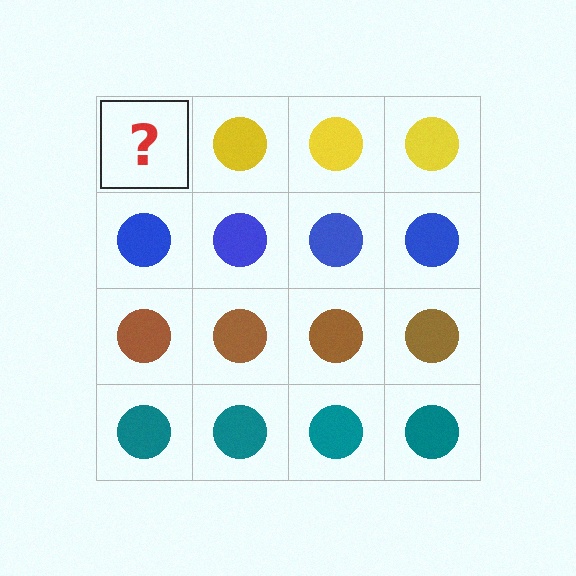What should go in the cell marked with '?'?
The missing cell should contain a yellow circle.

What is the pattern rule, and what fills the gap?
The rule is that each row has a consistent color. The gap should be filled with a yellow circle.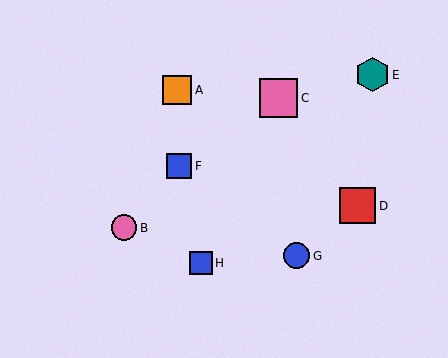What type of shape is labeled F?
Shape F is a blue square.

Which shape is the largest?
The pink square (labeled C) is the largest.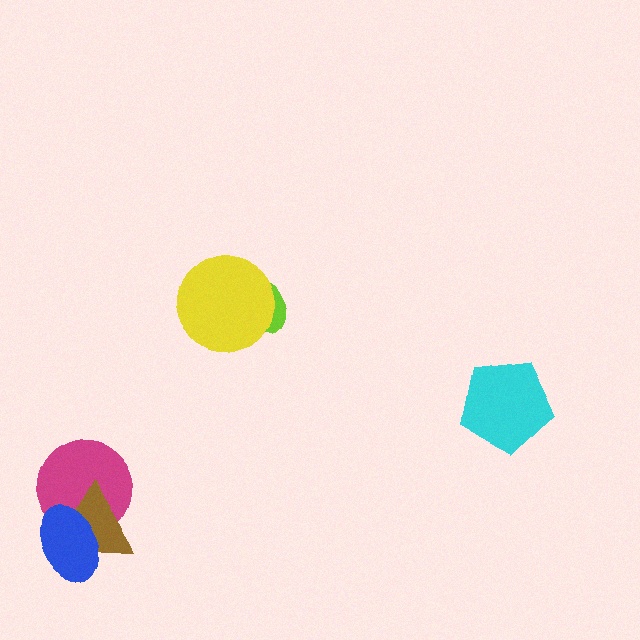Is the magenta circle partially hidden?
Yes, it is partially covered by another shape.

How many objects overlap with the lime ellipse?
1 object overlaps with the lime ellipse.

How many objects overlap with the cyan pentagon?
0 objects overlap with the cyan pentagon.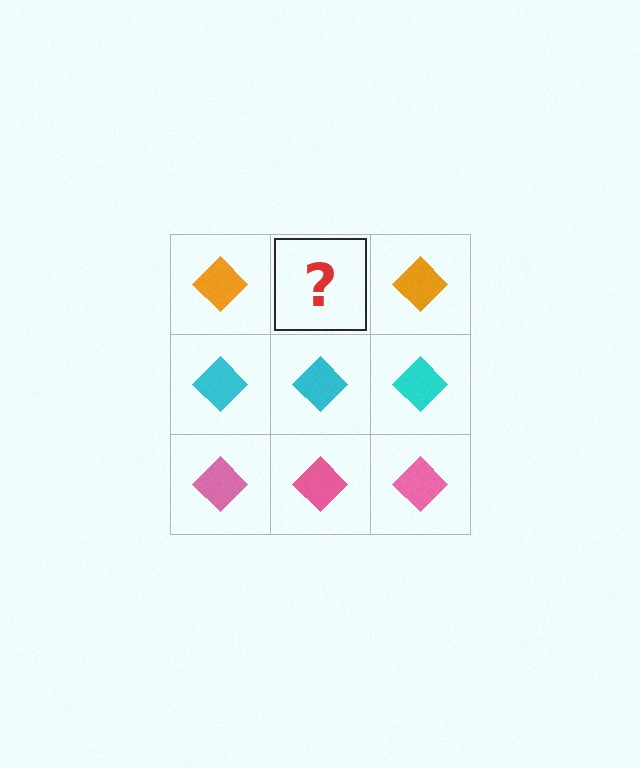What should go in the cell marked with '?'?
The missing cell should contain an orange diamond.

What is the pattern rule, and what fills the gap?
The rule is that each row has a consistent color. The gap should be filled with an orange diamond.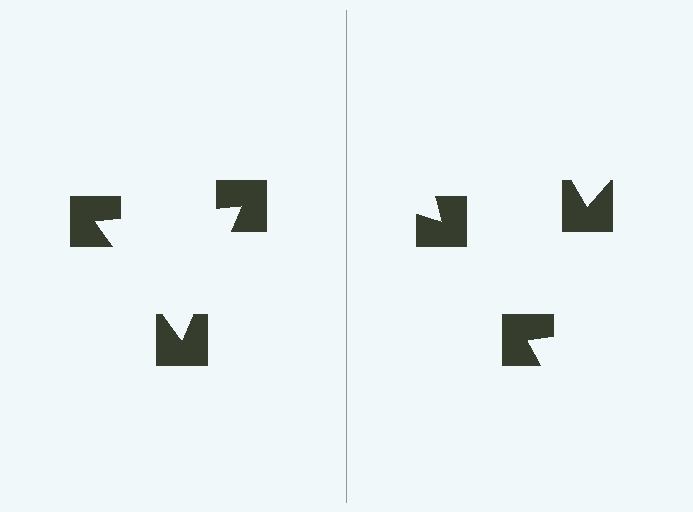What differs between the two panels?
The notched squares are positioned identically on both sides; only the wedge orientations differ. On the left they align to a triangle; on the right they are misaligned.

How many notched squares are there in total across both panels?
6 — 3 on each side.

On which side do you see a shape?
An illusory triangle appears on the left side. On the right side the wedge cuts are rotated, so no coherent shape forms.